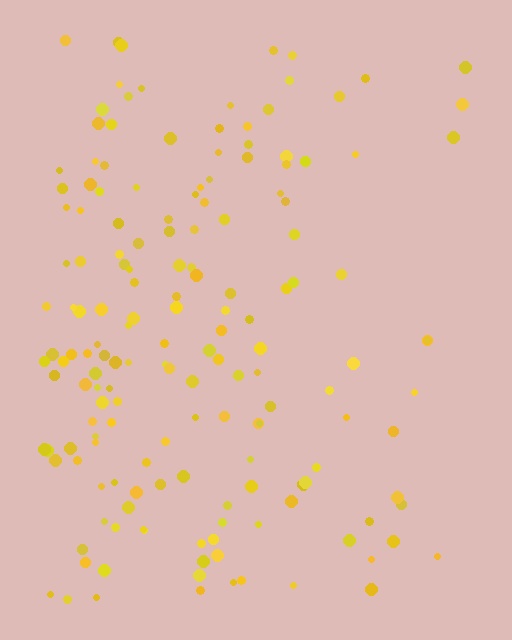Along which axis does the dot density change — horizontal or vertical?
Horizontal.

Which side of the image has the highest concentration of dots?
The left.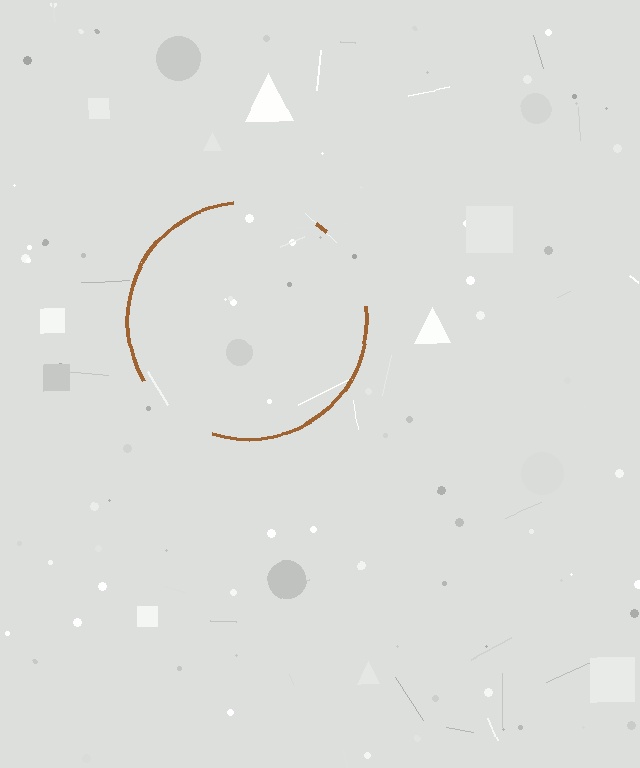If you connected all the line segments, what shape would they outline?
They would outline a circle.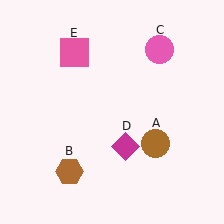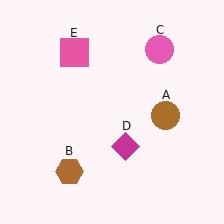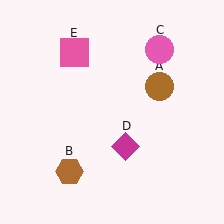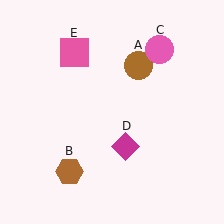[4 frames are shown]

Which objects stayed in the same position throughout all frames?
Brown hexagon (object B) and pink circle (object C) and magenta diamond (object D) and pink square (object E) remained stationary.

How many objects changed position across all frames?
1 object changed position: brown circle (object A).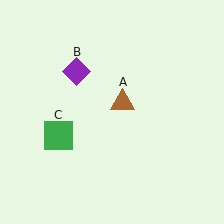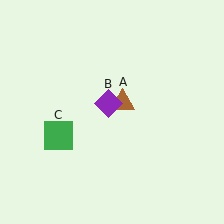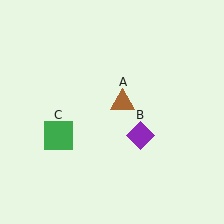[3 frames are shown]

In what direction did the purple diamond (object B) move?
The purple diamond (object B) moved down and to the right.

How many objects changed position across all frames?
1 object changed position: purple diamond (object B).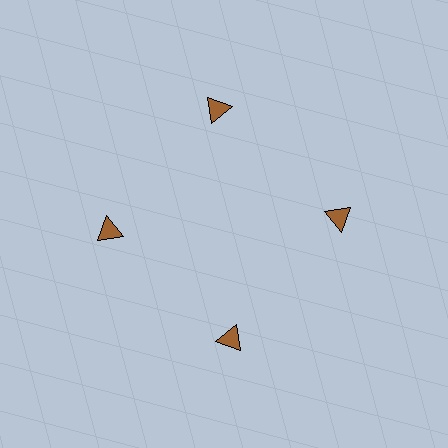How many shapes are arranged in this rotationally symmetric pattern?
There are 4 shapes, arranged in 4 groups of 1.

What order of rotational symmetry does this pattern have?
This pattern has 4-fold rotational symmetry.